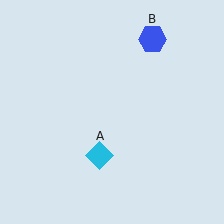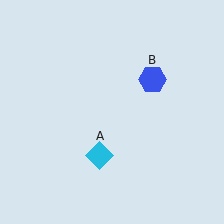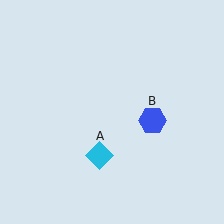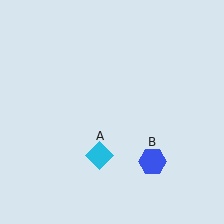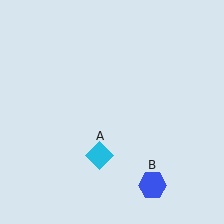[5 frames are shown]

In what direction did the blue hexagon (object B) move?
The blue hexagon (object B) moved down.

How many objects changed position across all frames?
1 object changed position: blue hexagon (object B).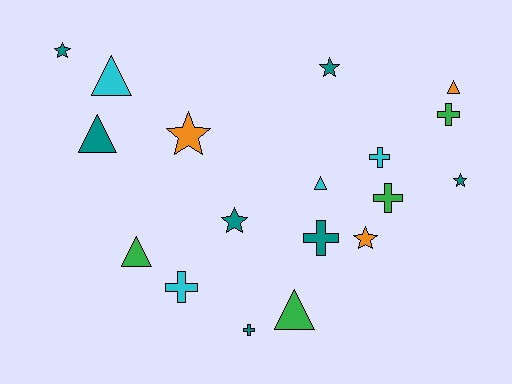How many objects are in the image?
There are 18 objects.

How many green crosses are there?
There are 2 green crosses.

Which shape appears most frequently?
Triangle, with 6 objects.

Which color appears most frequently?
Teal, with 7 objects.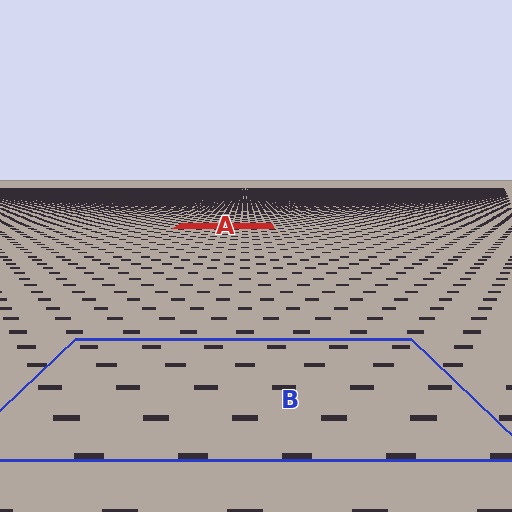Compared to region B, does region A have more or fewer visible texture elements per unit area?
Region A has more texture elements per unit area — they are packed more densely because it is farther away.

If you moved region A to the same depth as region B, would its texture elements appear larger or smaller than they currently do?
They would appear larger. At a closer depth, the same texture elements are projected at a bigger on-screen size.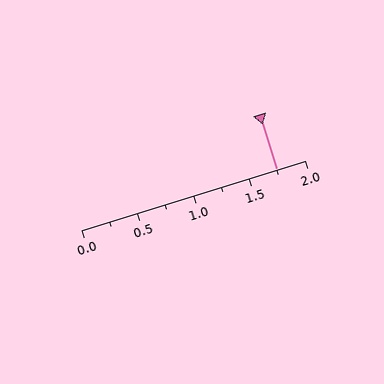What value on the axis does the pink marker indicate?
The marker indicates approximately 1.75.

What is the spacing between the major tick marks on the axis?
The major ticks are spaced 0.5 apart.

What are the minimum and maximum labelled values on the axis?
The axis runs from 0.0 to 2.0.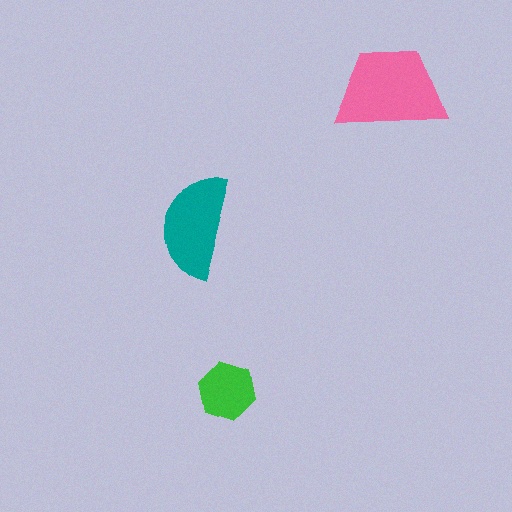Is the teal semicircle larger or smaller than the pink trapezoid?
Smaller.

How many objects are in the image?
There are 3 objects in the image.